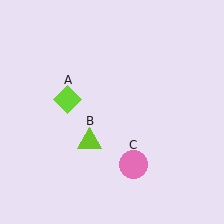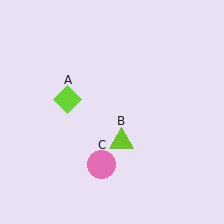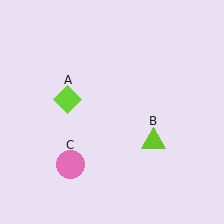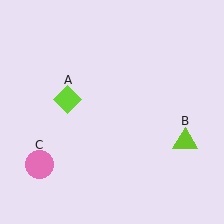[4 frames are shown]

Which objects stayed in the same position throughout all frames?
Lime diamond (object A) remained stationary.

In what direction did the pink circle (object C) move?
The pink circle (object C) moved left.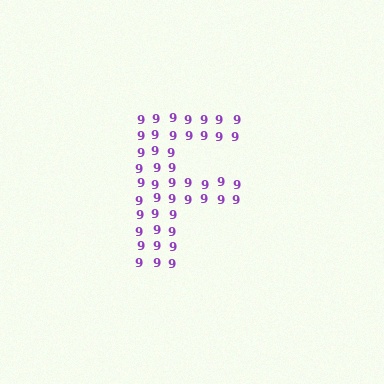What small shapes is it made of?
It is made of small digit 9's.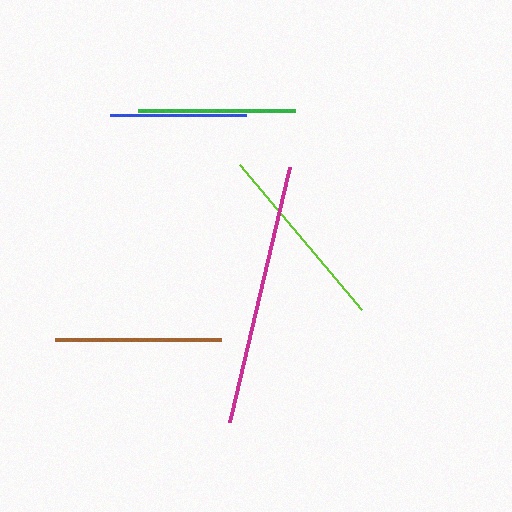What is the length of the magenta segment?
The magenta segment is approximately 262 pixels long.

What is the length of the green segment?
The green segment is approximately 157 pixels long.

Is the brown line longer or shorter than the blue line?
The brown line is longer than the blue line.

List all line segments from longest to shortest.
From longest to shortest: magenta, lime, brown, green, blue.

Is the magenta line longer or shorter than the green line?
The magenta line is longer than the green line.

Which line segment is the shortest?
The blue line is the shortest at approximately 136 pixels.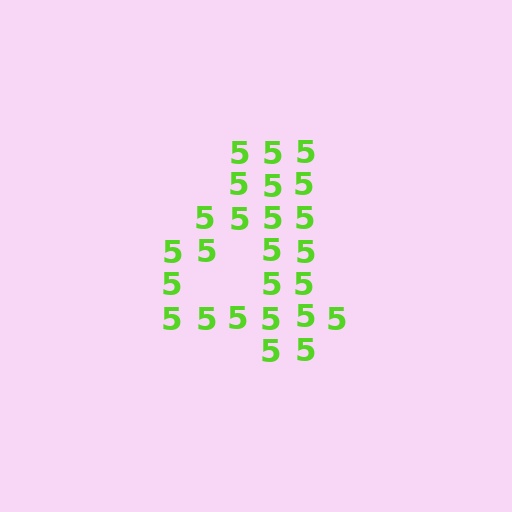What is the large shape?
The large shape is the digit 4.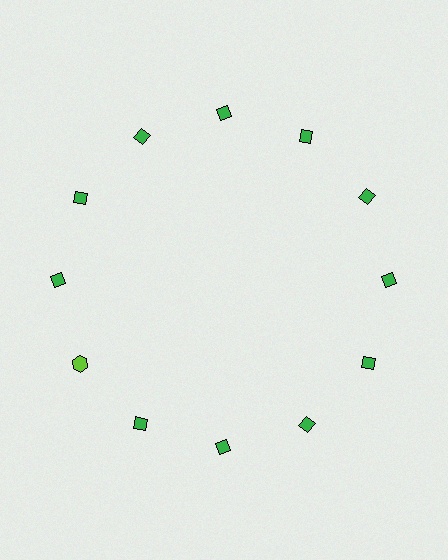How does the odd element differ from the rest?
It differs in both color (lime instead of green) and shape (hexagon instead of diamond).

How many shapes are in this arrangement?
There are 12 shapes arranged in a ring pattern.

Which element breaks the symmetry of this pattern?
The lime hexagon at roughly the 8 o'clock position breaks the symmetry. All other shapes are green diamonds.